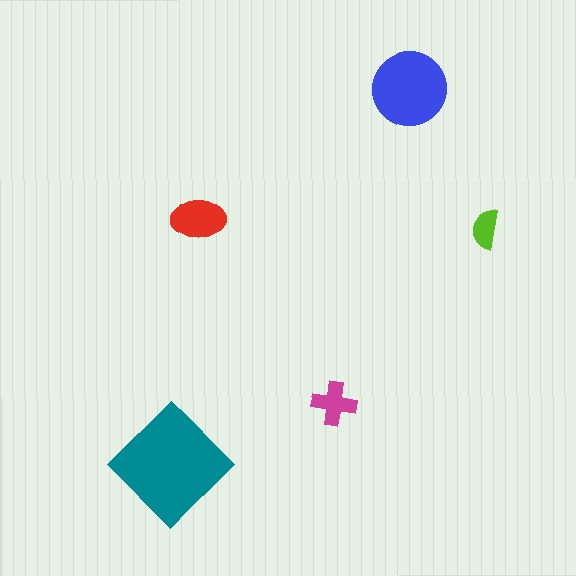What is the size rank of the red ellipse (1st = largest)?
3rd.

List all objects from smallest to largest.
The lime semicircle, the magenta cross, the red ellipse, the blue circle, the teal diamond.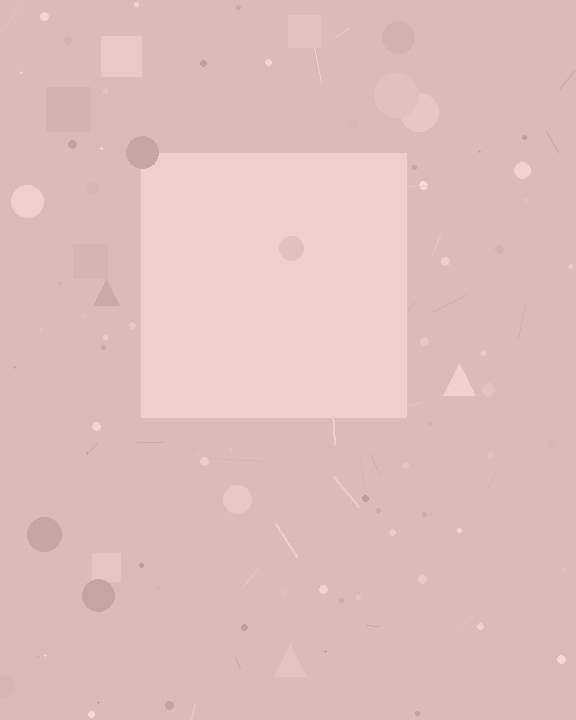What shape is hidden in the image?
A square is hidden in the image.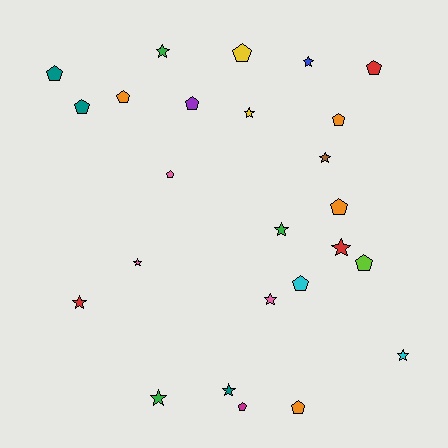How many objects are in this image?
There are 25 objects.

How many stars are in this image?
There are 12 stars.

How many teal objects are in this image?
There are 3 teal objects.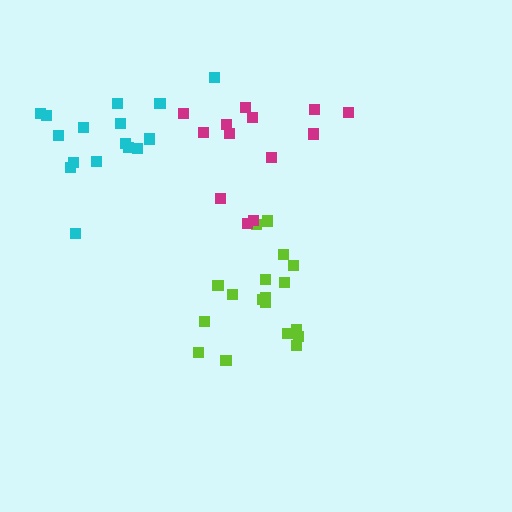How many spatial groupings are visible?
There are 3 spatial groupings.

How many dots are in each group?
Group 1: 18 dots, Group 2: 13 dots, Group 3: 16 dots (47 total).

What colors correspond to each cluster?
The clusters are colored: lime, magenta, cyan.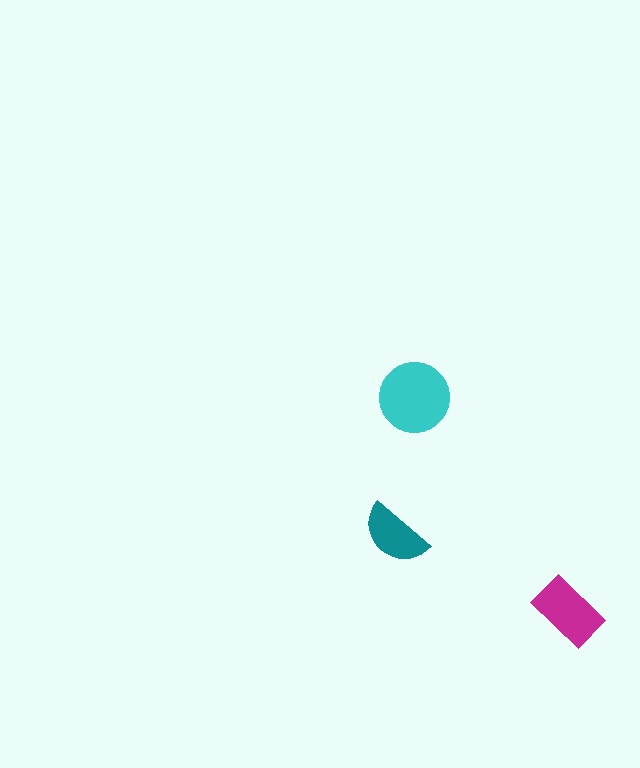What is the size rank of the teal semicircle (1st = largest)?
3rd.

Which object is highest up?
The cyan circle is topmost.